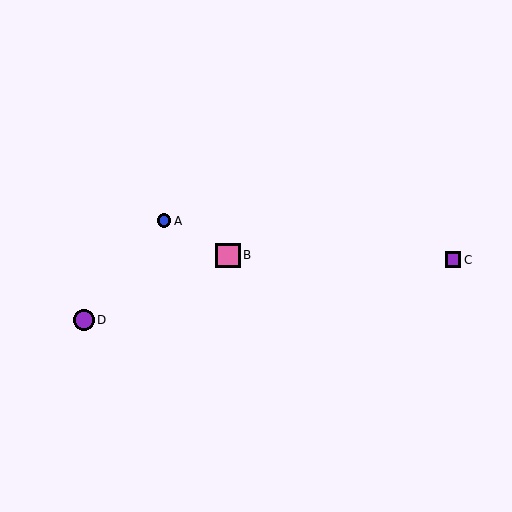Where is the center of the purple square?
The center of the purple square is at (453, 260).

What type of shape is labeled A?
Shape A is a blue circle.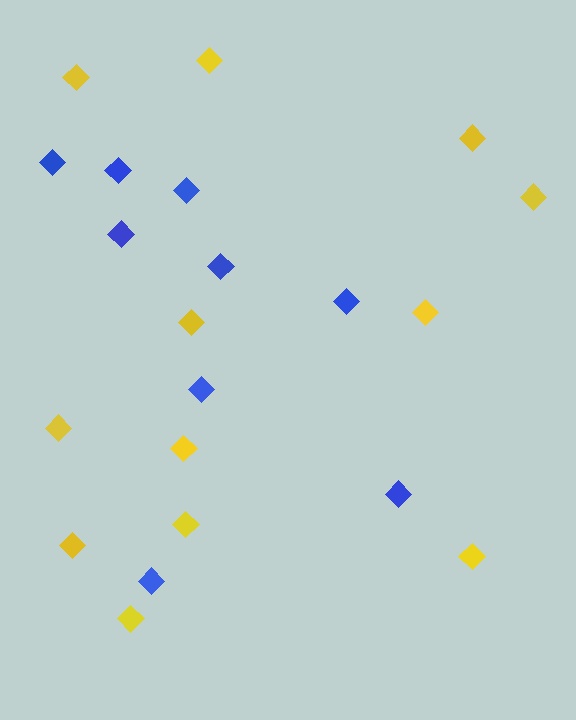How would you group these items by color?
There are 2 groups: one group of yellow diamonds (12) and one group of blue diamonds (9).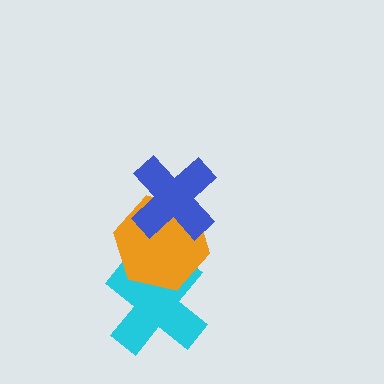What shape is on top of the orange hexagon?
The blue cross is on top of the orange hexagon.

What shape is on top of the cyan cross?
The orange hexagon is on top of the cyan cross.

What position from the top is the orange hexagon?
The orange hexagon is 2nd from the top.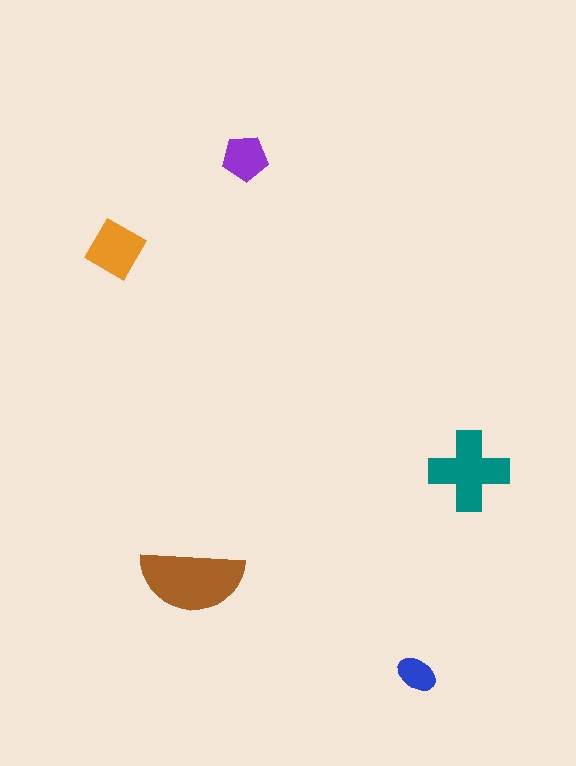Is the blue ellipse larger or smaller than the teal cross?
Smaller.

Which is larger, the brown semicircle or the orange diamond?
The brown semicircle.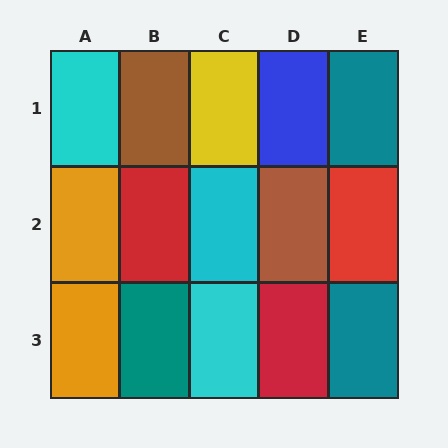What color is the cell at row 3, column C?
Cyan.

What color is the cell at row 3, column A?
Orange.